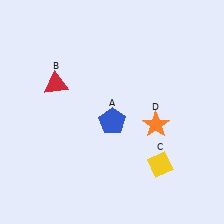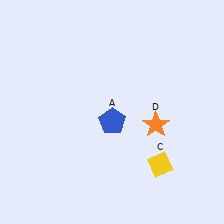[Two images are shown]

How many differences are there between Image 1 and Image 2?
There is 1 difference between the two images.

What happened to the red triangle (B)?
The red triangle (B) was removed in Image 2. It was in the top-left area of Image 1.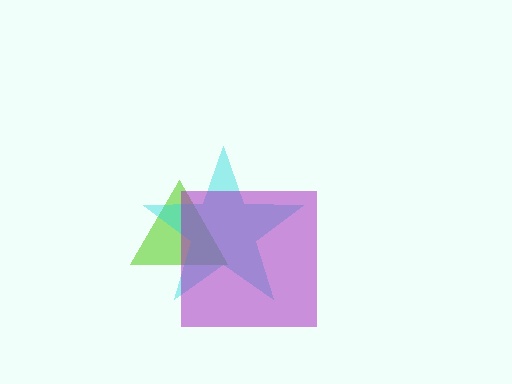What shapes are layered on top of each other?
The layered shapes are: a lime triangle, a cyan star, a purple square.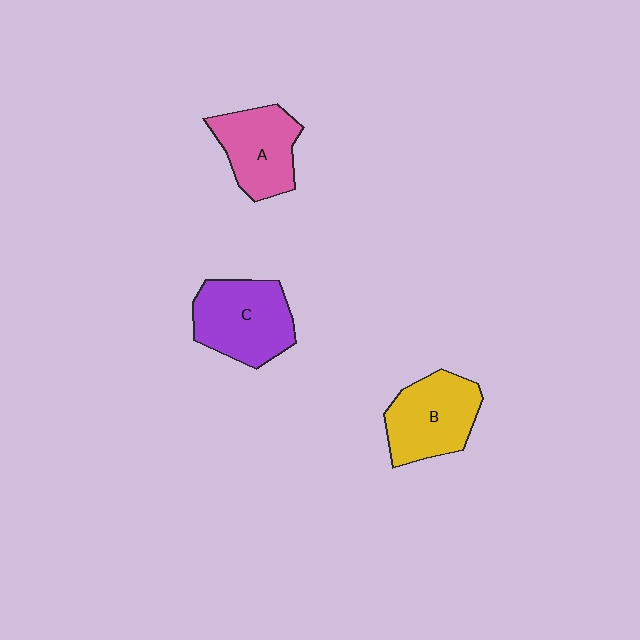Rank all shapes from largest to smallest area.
From largest to smallest: C (purple), B (yellow), A (pink).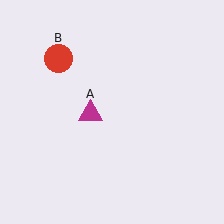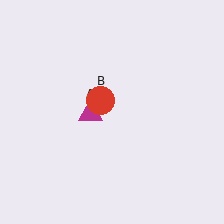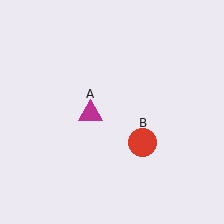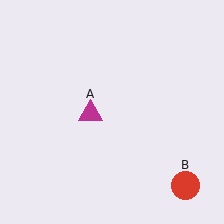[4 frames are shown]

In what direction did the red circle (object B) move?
The red circle (object B) moved down and to the right.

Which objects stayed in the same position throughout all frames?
Magenta triangle (object A) remained stationary.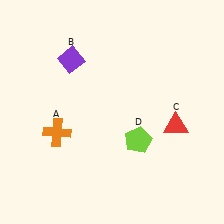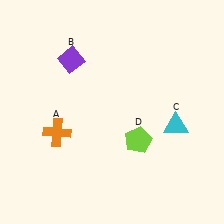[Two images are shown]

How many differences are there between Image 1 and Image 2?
There is 1 difference between the two images.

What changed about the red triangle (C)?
In Image 1, C is red. In Image 2, it changed to cyan.